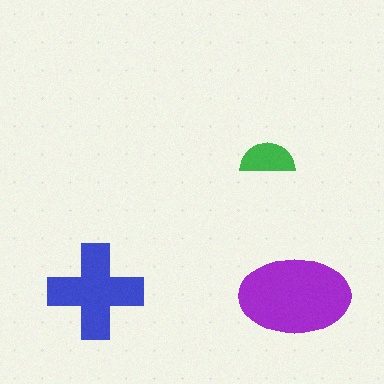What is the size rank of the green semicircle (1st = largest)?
3rd.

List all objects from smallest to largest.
The green semicircle, the blue cross, the purple ellipse.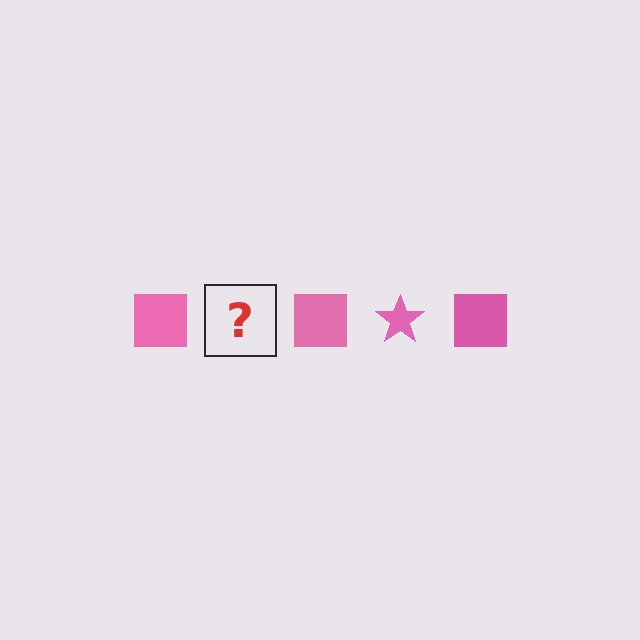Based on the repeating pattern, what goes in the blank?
The blank should be a pink star.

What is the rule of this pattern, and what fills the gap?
The rule is that the pattern cycles through square, star shapes in pink. The gap should be filled with a pink star.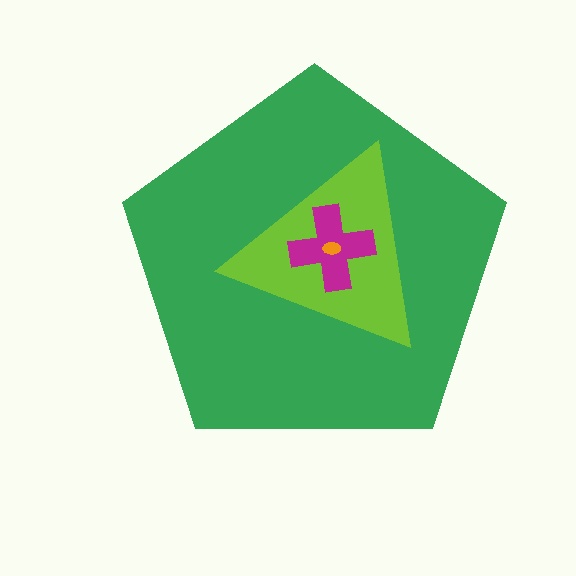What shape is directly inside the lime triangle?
The magenta cross.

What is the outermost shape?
The green pentagon.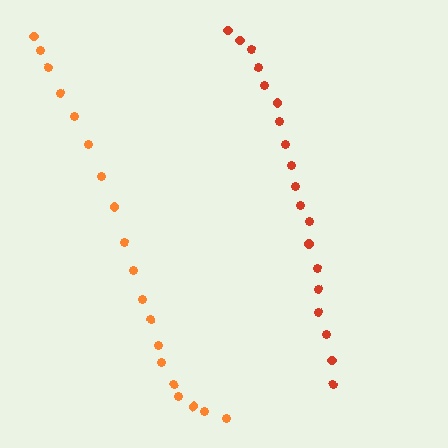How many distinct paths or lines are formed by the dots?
There are 2 distinct paths.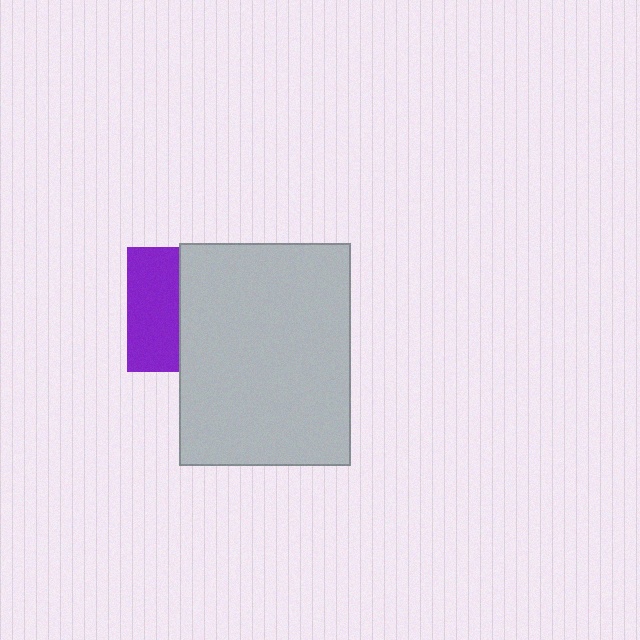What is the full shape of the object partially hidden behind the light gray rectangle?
The partially hidden object is a purple square.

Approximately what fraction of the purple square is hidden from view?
Roughly 58% of the purple square is hidden behind the light gray rectangle.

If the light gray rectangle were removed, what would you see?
You would see the complete purple square.